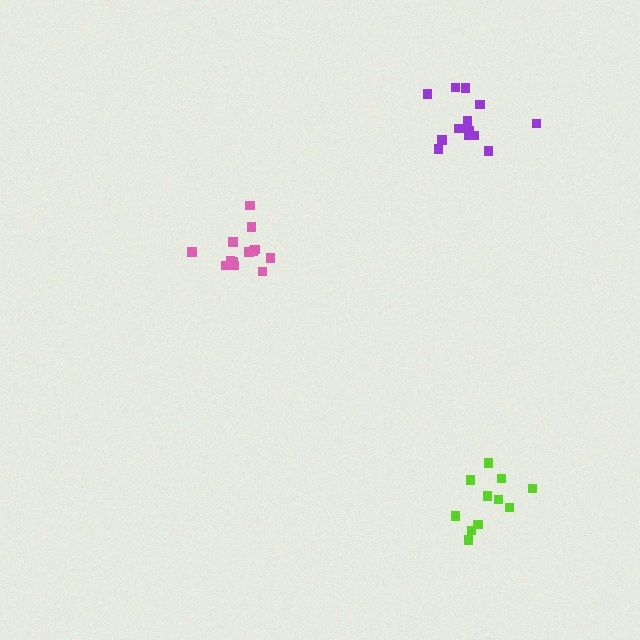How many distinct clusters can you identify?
There are 3 distinct clusters.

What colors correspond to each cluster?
The clusters are colored: lime, purple, pink.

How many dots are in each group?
Group 1: 11 dots, Group 2: 13 dots, Group 3: 13 dots (37 total).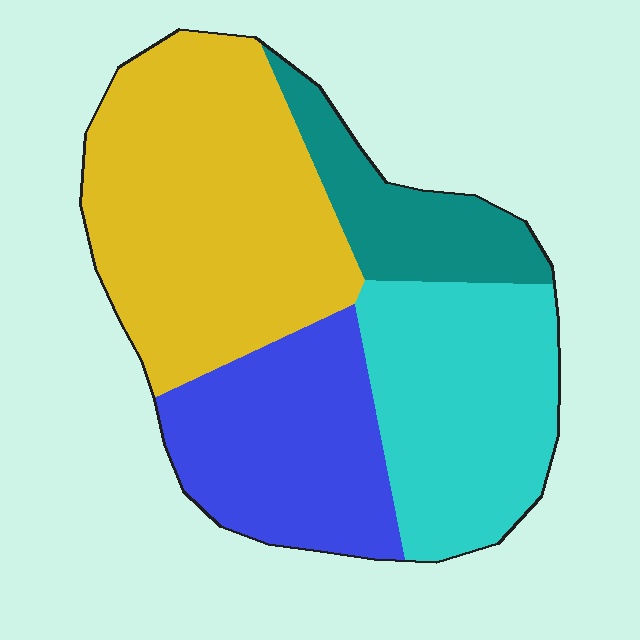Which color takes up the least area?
Teal, at roughly 15%.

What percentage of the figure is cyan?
Cyan takes up about one quarter (1/4) of the figure.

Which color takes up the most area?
Yellow, at roughly 40%.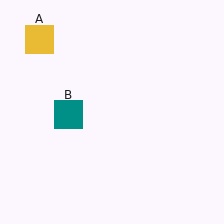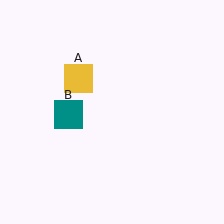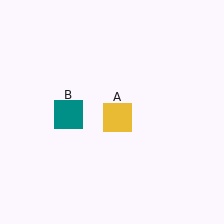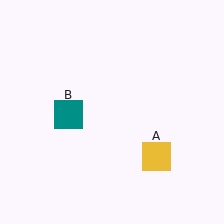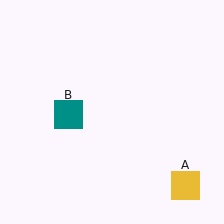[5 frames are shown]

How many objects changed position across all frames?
1 object changed position: yellow square (object A).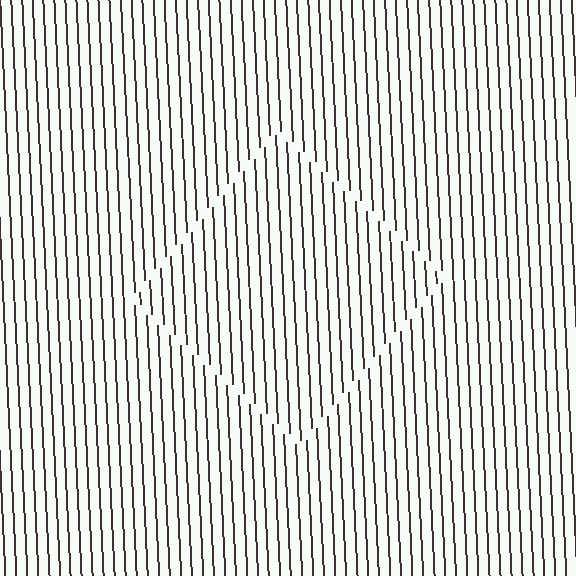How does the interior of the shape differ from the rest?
The interior of the shape contains the same grating, shifted by half a period — the contour is defined by the phase discontinuity where line-ends from the inner and outer gratings abut.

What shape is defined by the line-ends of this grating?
An illusory square. The interior of the shape contains the same grating, shifted by half a period — the contour is defined by the phase discontinuity where line-ends from the inner and outer gratings abut.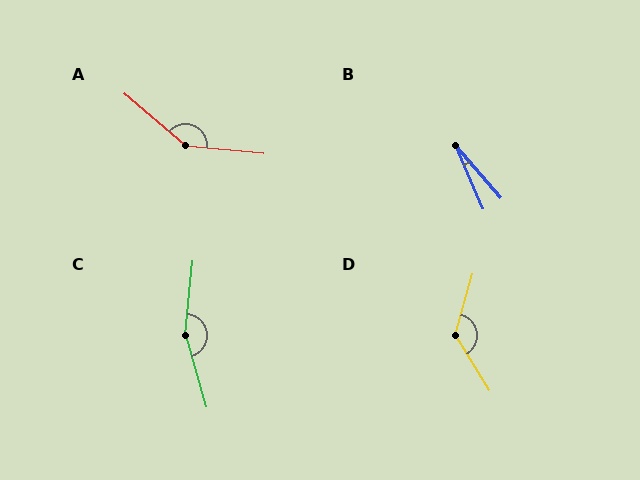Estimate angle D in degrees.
Approximately 132 degrees.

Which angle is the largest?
C, at approximately 158 degrees.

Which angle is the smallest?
B, at approximately 18 degrees.